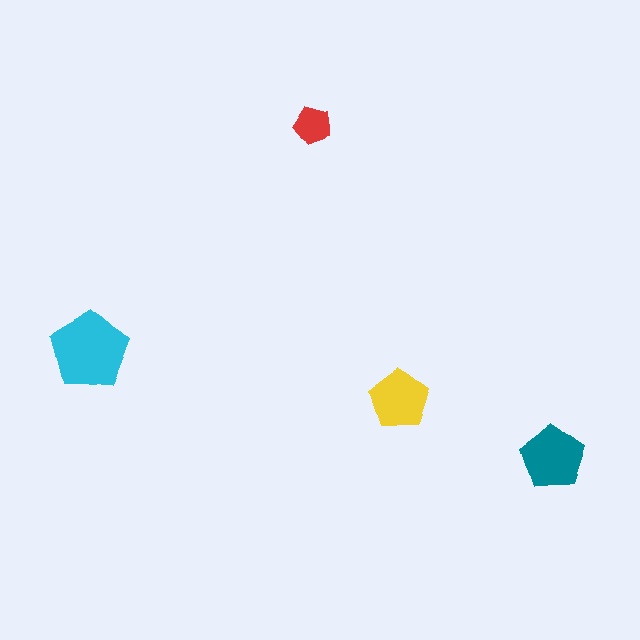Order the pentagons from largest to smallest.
the cyan one, the teal one, the yellow one, the red one.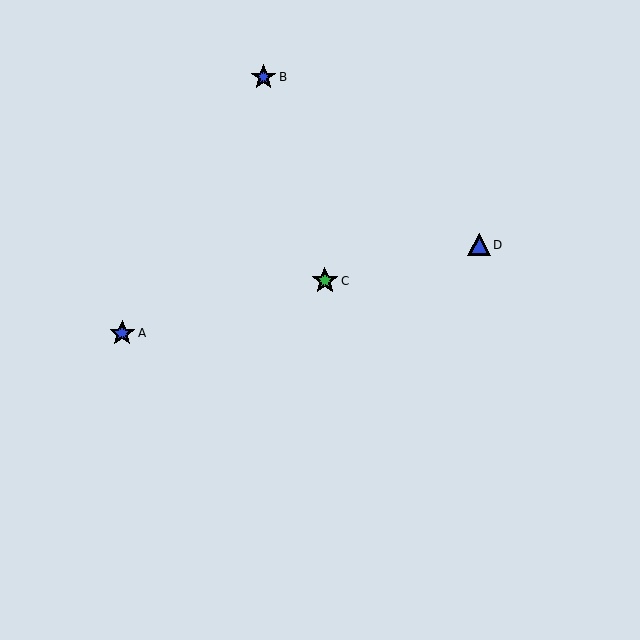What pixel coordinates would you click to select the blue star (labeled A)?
Click at (122, 333) to select the blue star A.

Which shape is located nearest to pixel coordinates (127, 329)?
The blue star (labeled A) at (122, 333) is nearest to that location.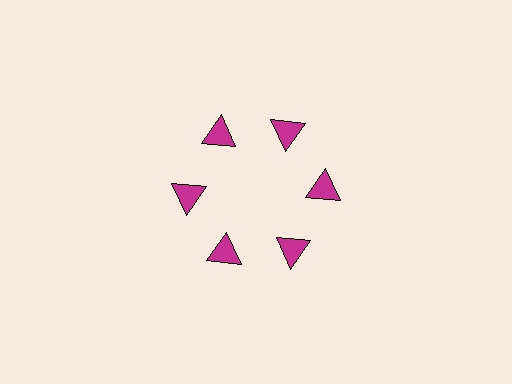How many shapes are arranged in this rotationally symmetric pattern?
There are 6 shapes, arranged in 6 groups of 1.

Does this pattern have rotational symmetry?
Yes, this pattern has 6-fold rotational symmetry. It looks the same after rotating 60 degrees around the center.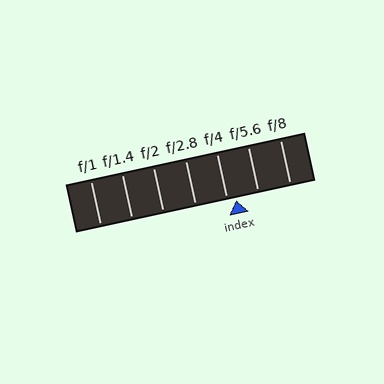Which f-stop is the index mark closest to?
The index mark is closest to f/4.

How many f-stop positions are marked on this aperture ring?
There are 7 f-stop positions marked.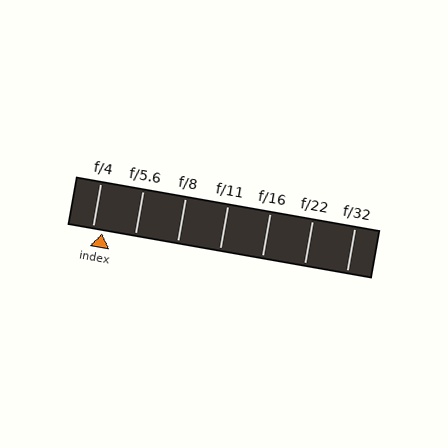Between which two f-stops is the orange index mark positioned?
The index mark is between f/4 and f/5.6.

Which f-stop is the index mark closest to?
The index mark is closest to f/4.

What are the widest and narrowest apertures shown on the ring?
The widest aperture shown is f/4 and the narrowest is f/32.